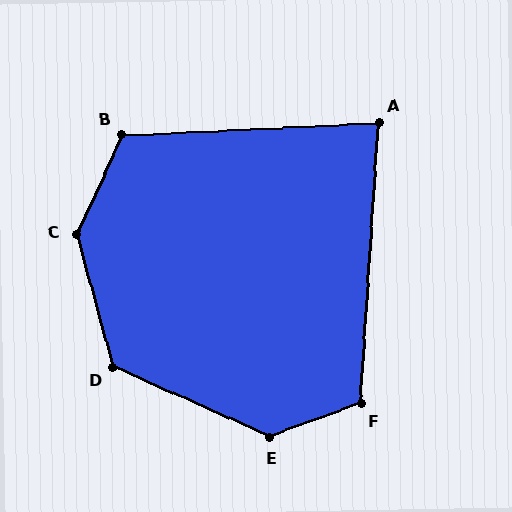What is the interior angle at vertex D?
Approximately 129 degrees (obtuse).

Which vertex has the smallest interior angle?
A, at approximately 84 degrees.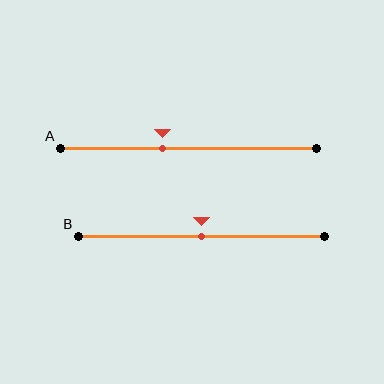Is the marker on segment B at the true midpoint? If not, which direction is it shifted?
Yes, the marker on segment B is at the true midpoint.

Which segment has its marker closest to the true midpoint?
Segment B has its marker closest to the true midpoint.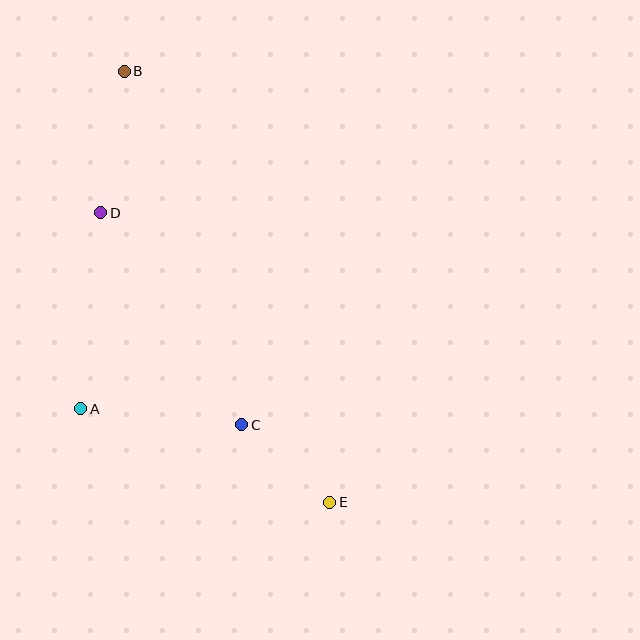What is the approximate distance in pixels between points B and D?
The distance between B and D is approximately 144 pixels.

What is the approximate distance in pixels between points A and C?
The distance between A and C is approximately 162 pixels.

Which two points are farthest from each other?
Points B and E are farthest from each other.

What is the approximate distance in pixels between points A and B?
The distance between A and B is approximately 340 pixels.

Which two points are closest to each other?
Points C and E are closest to each other.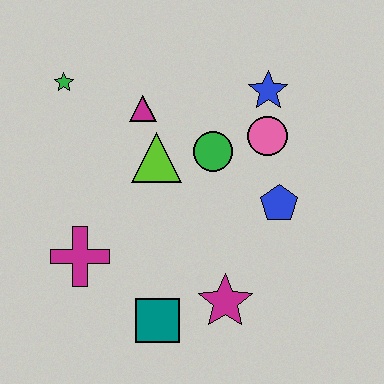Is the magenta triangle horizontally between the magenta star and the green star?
Yes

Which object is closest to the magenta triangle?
The lime triangle is closest to the magenta triangle.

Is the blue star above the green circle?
Yes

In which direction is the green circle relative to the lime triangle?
The green circle is to the right of the lime triangle.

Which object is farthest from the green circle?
The teal square is farthest from the green circle.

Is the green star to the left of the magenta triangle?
Yes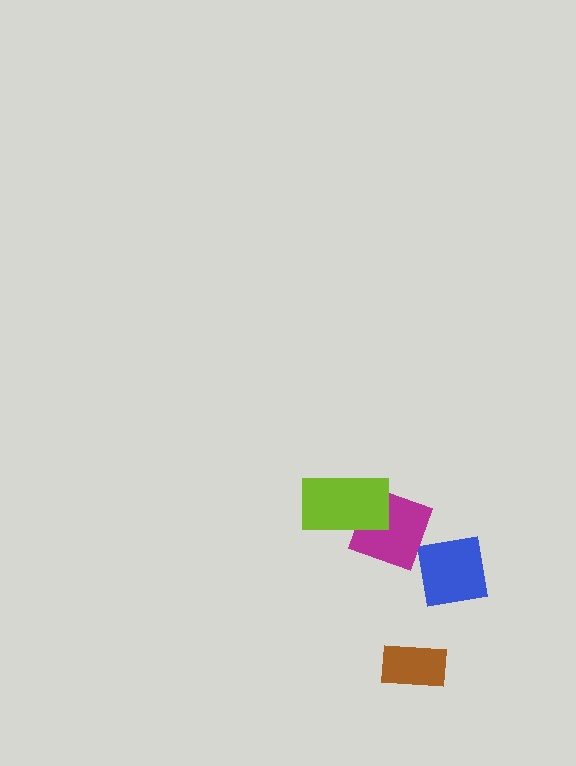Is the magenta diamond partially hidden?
Yes, it is partially covered by another shape.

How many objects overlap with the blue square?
0 objects overlap with the blue square.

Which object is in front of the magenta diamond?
The lime rectangle is in front of the magenta diamond.